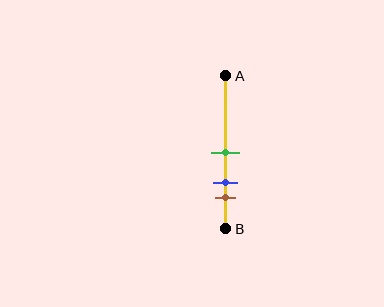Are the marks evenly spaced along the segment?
Yes, the marks are approximately evenly spaced.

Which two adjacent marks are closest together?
The blue and brown marks are the closest adjacent pair.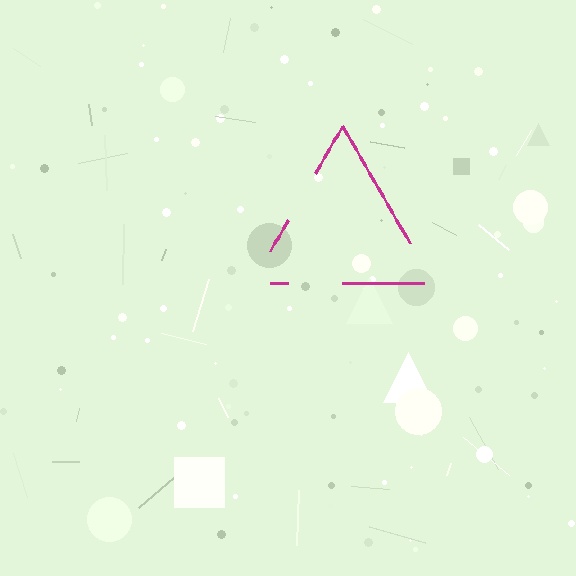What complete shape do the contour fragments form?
The contour fragments form a triangle.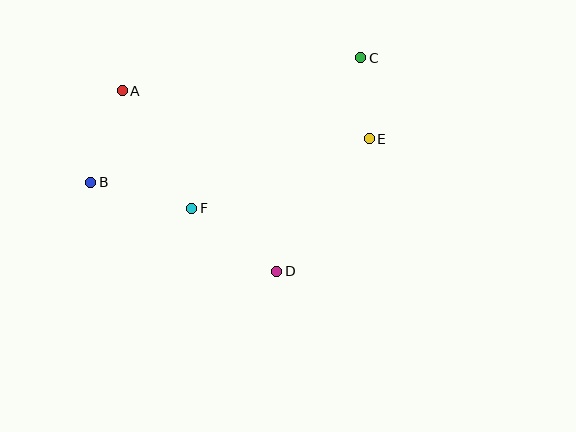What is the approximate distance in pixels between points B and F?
The distance between B and F is approximately 104 pixels.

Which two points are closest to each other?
Points C and E are closest to each other.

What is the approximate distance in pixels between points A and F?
The distance between A and F is approximately 137 pixels.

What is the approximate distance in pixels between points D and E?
The distance between D and E is approximately 162 pixels.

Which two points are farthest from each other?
Points B and C are farthest from each other.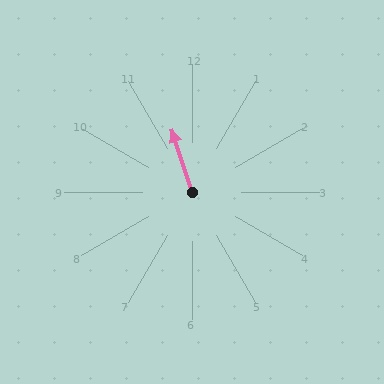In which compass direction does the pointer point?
North.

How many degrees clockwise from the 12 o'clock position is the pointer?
Approximately 342 degrees.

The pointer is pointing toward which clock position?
Roughly 11 o'clock.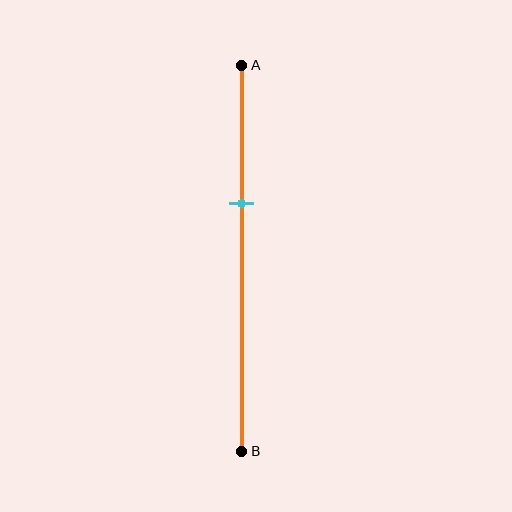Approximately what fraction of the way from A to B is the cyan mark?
The cyan mark is approximately 35% of the way from A to B.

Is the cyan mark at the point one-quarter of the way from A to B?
No, the mark is at about 35% from A, not at the 25% one-quarter point.